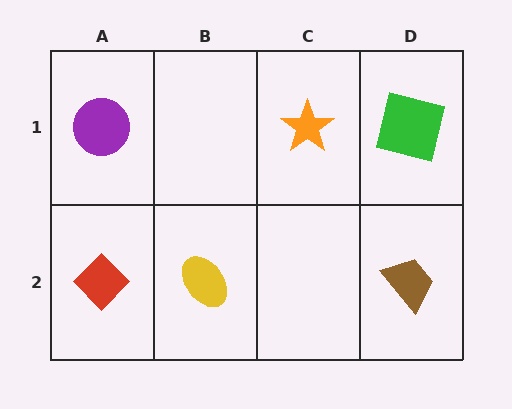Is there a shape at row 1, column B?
No, that cell is empty.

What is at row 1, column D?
A green square.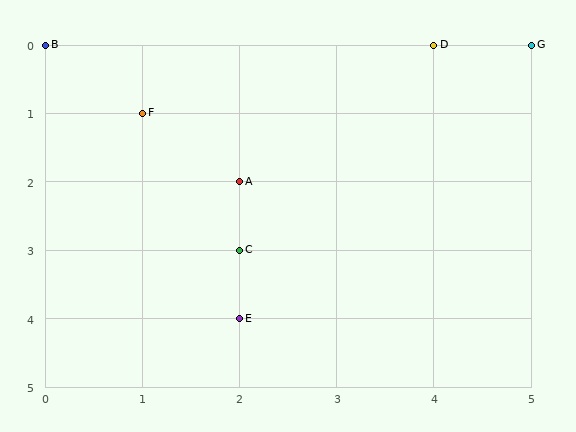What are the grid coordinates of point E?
Point E is at grid coordinates (2, 4).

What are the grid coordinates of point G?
Point G is at grid coordinates (5, 0).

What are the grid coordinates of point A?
Point A is at grid coordinates (2, 2).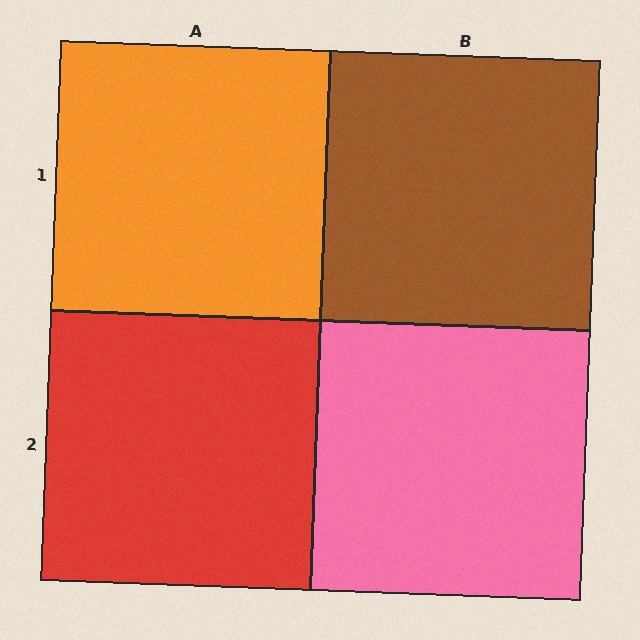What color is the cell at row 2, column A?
Red.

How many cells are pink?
1 cell is pink.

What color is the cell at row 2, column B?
Pink.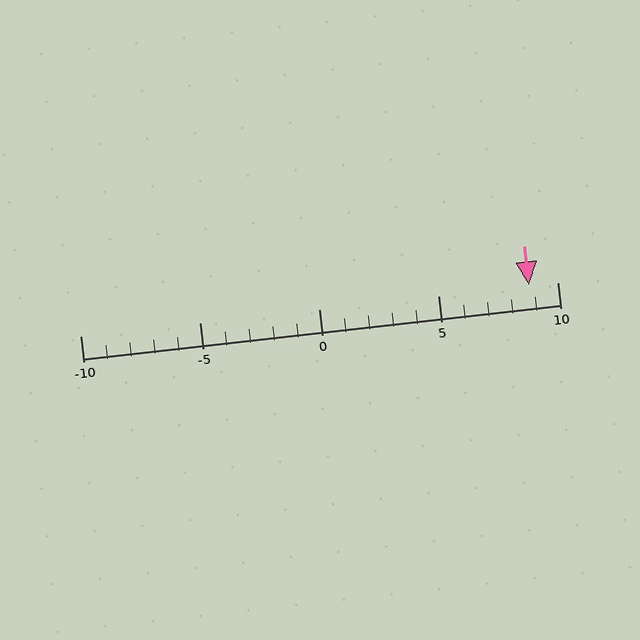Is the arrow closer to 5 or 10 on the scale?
The arrow is closer to 10.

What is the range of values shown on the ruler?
The ruler shows values from -10 to 10.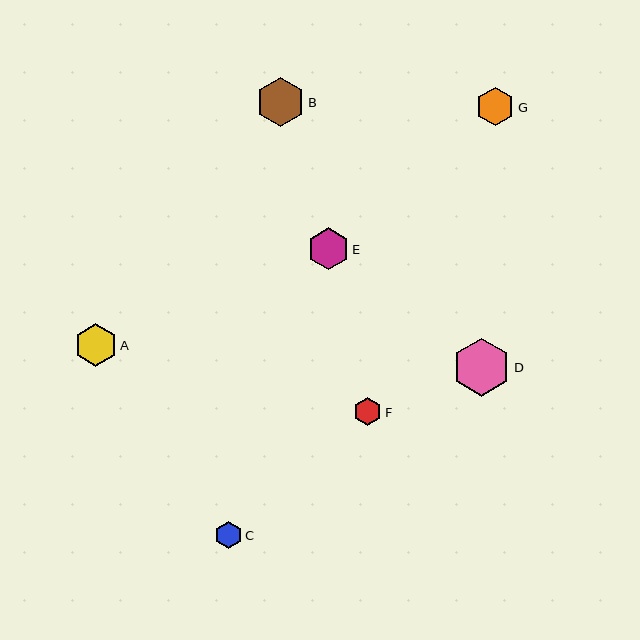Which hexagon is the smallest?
Hexagon C is the smallest with a size of approximately 28 pixels.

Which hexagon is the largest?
Hexagon D is the largest with a size of approximately 58 pixels.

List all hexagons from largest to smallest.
From largest to smallest: D, B, A, E, G, F, C.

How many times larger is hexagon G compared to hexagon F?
Hexagon G is approximately 1.4 times the size of hexagon F.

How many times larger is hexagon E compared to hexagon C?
Hexagon E is approximately 1.5 times the size of hexagon C.